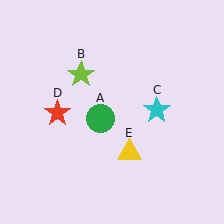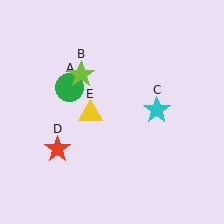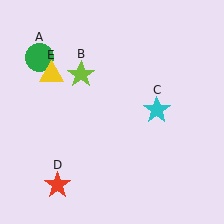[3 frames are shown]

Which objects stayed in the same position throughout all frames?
Lime star (object B) and cyan star (object C) remained stationary.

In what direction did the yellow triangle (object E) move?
The yellow triangle (object E) moved up and to the left.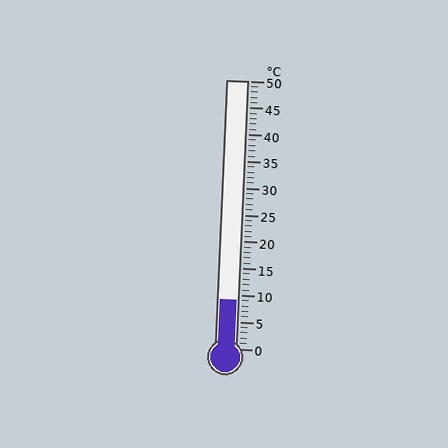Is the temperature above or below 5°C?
The temperature is above 5°C.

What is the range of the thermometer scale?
The thermometer scale ranges from 0°C to 50°C.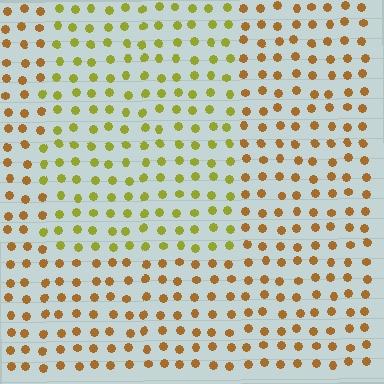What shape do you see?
I see a rectangle.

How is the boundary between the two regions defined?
The boundary is defined purely by a slight shift in hue (about 37 degrees). Spacing, size, and orientation are identical on both sides.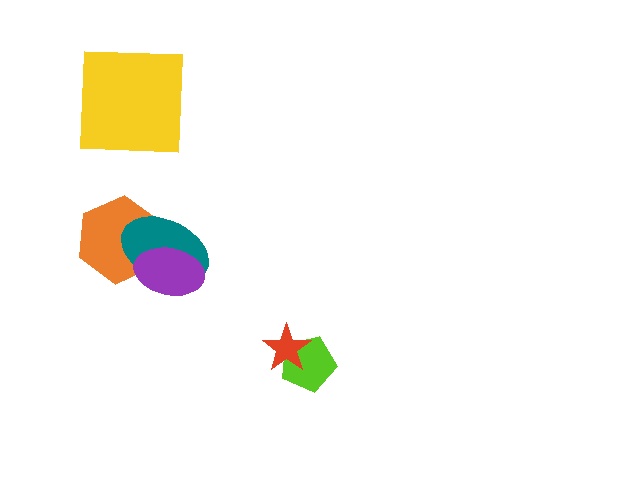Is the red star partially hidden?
No, no other shape covers it.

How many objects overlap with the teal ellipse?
2 objects overlap with the teal ellipse.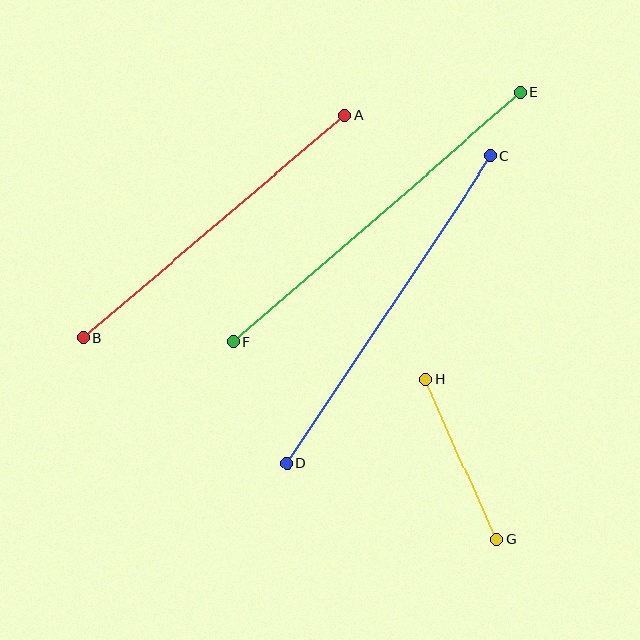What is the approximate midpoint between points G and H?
The midpoint is at approximately (461, 459) pixels.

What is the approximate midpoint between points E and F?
The midpoint is at approximately (377, 217) pixels.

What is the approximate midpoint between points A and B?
The midpoint is at approximately (214, 226) pixels.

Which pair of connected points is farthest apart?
Points E and F are farthest apart.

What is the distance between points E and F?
The distance is approximately 380 pixels.